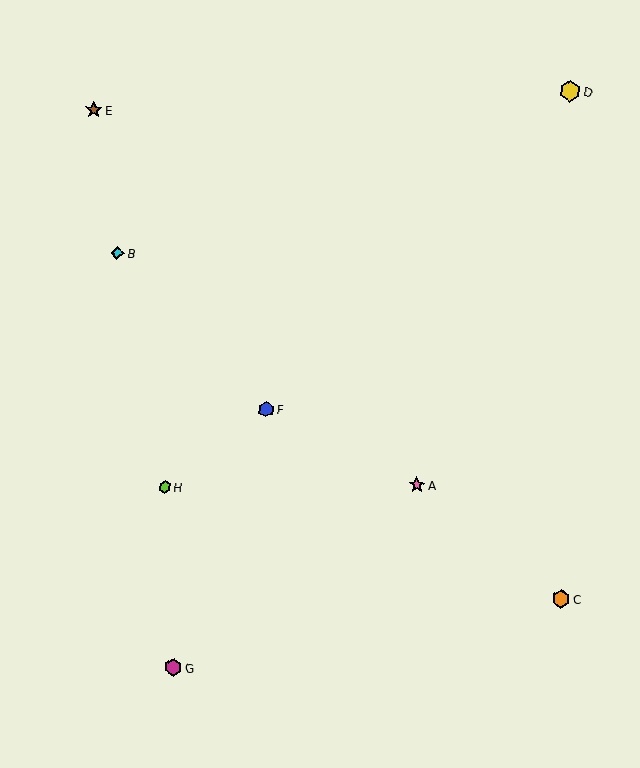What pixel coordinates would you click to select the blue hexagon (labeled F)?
Click at (266, 410) to select the blue hexagon F.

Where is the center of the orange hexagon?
The center of the orange hexagon is at (561, 599).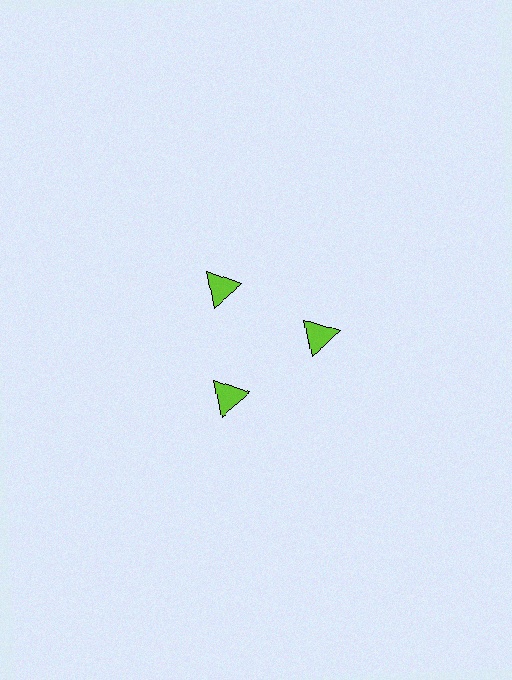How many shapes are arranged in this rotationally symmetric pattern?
There are 3 shapes, arranged in 3 groups of 1.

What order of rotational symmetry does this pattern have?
This pattern has 3-fold rotational symmetry.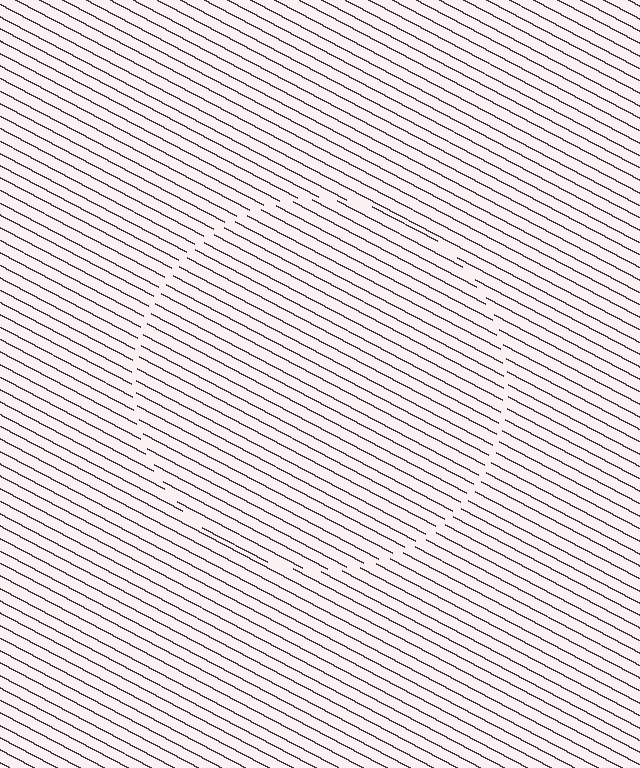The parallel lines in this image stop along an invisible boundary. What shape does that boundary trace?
An illusory circle. The interior of the shape contains the same grating, shifted by half a period — the contour is defined by the phase discontinuity where line-ends from the inner and outer gratings abut.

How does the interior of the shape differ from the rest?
The interior of the shape contains the same grating, shifted by half a period — the contour is defined by the phase discontinuity where line-ends from the inner and outer gratings abut.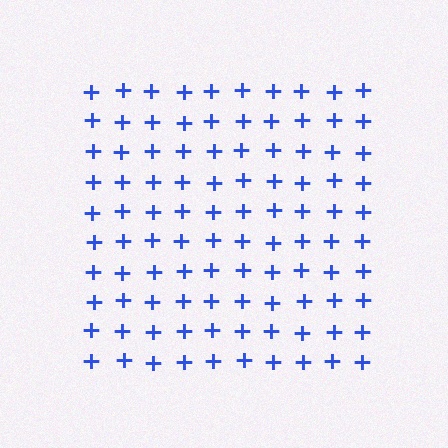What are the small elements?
The small elements are plus signs.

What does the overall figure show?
The overall figure shows a square.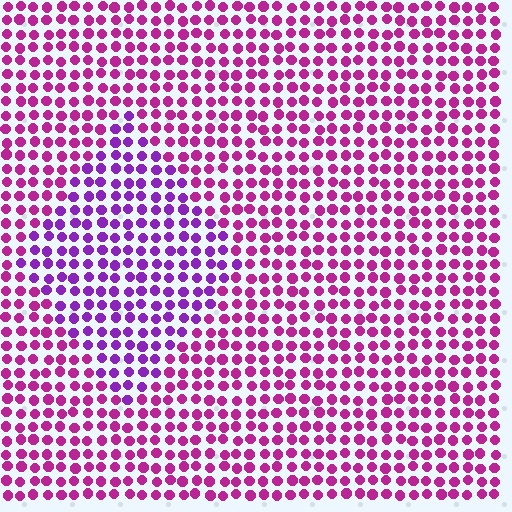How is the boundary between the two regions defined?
The boundary is defined purely by a slight shift in hue (about 33 degrees). Spacing, size, and orientation are identical on both sides.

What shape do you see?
I see a diamond.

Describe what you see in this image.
The image is filled with small magenta elements in a uniform arrangement. A diamond-shaped region is visible where the elements are tinted to a slightly different hue, forming a subtle color boundary.